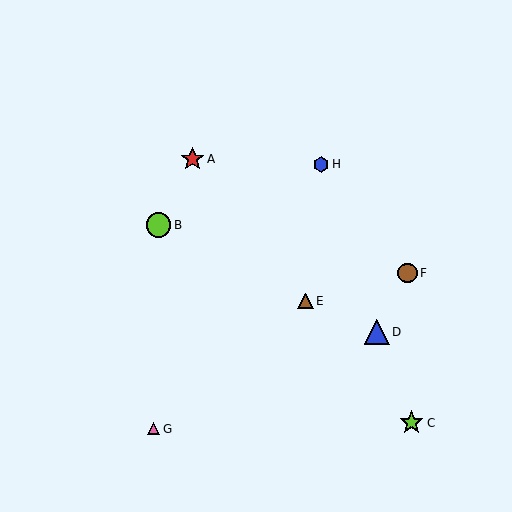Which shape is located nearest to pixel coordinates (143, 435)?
The pink triangle (labeled G) at (154, 429) is nearest to that location.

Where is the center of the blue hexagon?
The center of the blue hexagon is at (321, 164).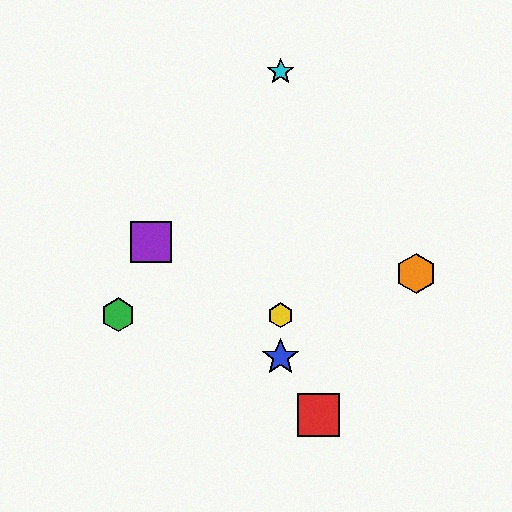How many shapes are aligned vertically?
3 shapes (the blue star, the yellow hexagon, the cyan star) are aligned vertically.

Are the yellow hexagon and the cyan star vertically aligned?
Yes, both are at x≈281.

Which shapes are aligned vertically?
The blue star, the yellow hexagon, the cyan star are aligned vertically.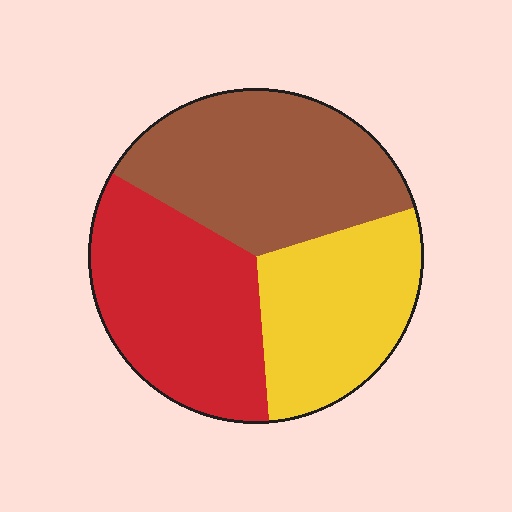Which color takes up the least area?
Yellow, at roughly 30%.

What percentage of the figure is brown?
Brown takes up between a quarter and a half of the figure.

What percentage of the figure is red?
Red takes up about one third (1/3) of the figure.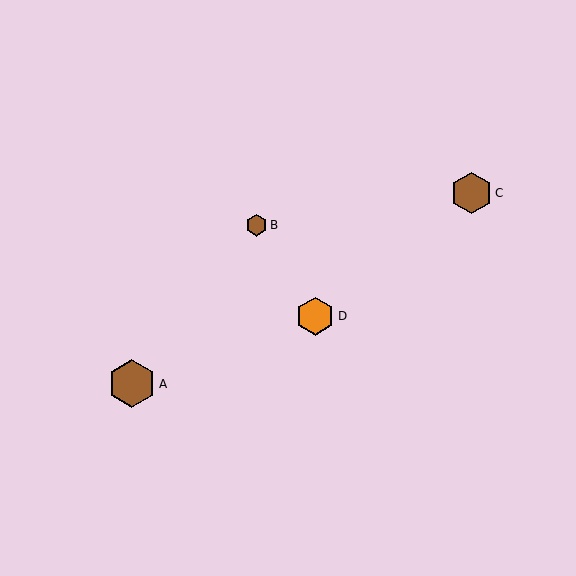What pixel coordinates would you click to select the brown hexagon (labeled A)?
Click at (132, 384) to select the brown hexagon A.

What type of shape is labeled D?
Shape D is an orange hexagon.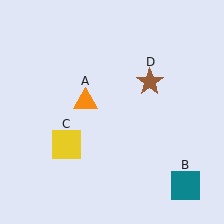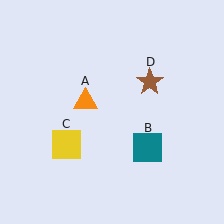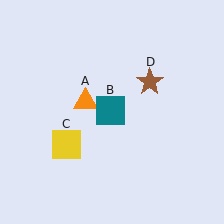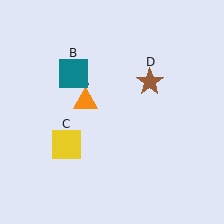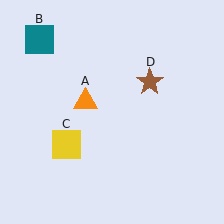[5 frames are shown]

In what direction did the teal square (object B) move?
The teal square (object B) moved up and to the left.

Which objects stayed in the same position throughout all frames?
Orange triangle (object A) and yellow square (object C) and brown star (object D) remained stationary.